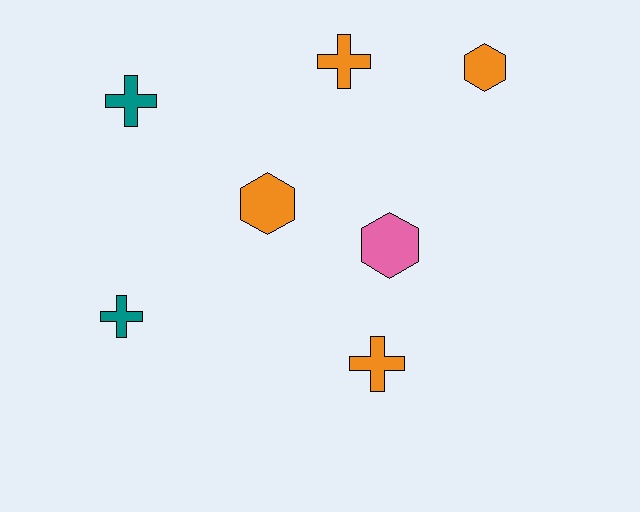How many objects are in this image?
There are 7 objects.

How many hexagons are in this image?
There are 3 hexagons.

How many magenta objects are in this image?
There are no magenta objects.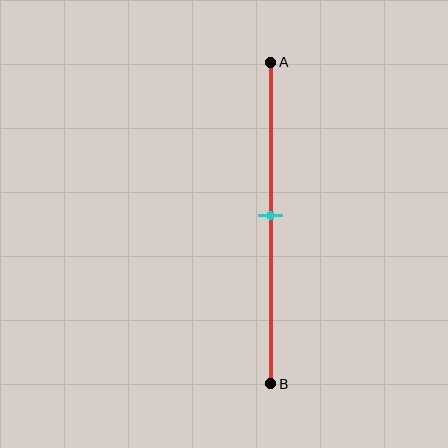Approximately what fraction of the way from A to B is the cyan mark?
The cyan mark is approximately 50% of the way from A to B.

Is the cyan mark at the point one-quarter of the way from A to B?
No, the mark is at about 50% from A, not at the 25% one-quarter point.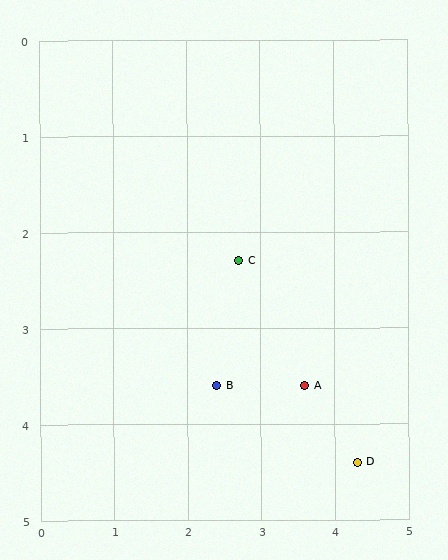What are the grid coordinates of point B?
Point B is at approximately (2.4, 3.6).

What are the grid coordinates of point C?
Point C is at approximately (2.7, 2.3).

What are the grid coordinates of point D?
Point D is at approximately (4.3, 4.4).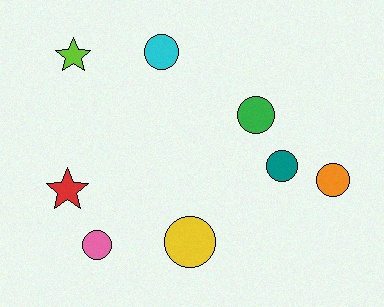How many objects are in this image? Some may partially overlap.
There are 8 objects.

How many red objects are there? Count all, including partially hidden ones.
There is 1 red object.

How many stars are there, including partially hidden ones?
There are 2 stars.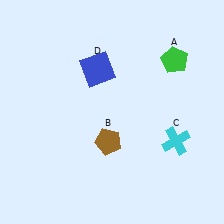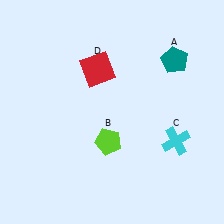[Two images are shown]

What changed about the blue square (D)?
In Image 1, D is blue. In Image 2, it changed to red.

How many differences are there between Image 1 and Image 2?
There are 3 differences between the two images.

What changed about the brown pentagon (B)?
In Image 1, B is brown. In Image 2, it changed to lime.